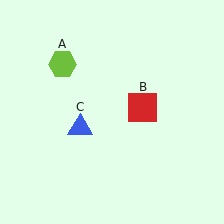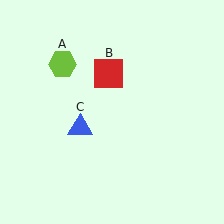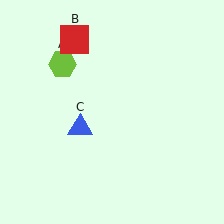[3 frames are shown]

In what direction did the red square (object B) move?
The red square (object B) moved up and to the left.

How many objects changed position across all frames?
1 object changed position: red square (object B).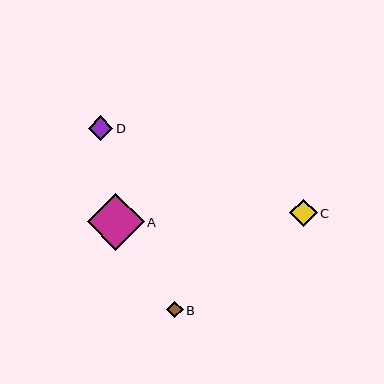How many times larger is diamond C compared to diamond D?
Diamond C is approximately 1.1 times the size of diamond D.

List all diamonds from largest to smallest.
From largest to smallest: A, C, D, B.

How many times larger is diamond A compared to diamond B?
Diamond A is approximately 3.4 times the size of diamond B.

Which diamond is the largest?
Diamond A is the largest with a size of approximately 57 pixels.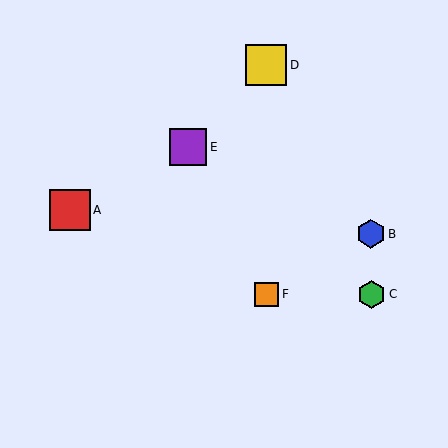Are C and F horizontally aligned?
Yes, both are at y≈294.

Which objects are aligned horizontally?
Objects C, F are aligned horizontally.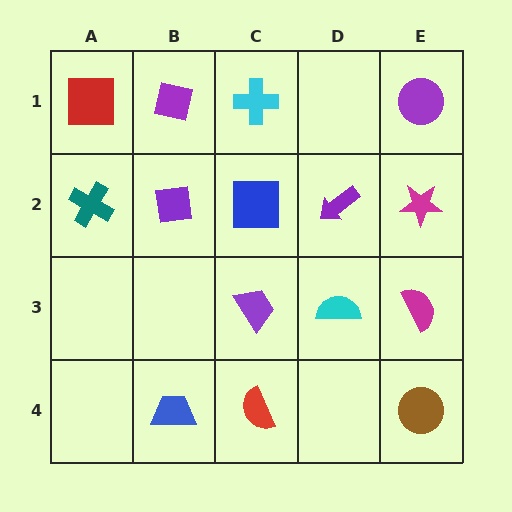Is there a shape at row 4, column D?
No, that cell is empty.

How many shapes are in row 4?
3 shapes.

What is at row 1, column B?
A purple square.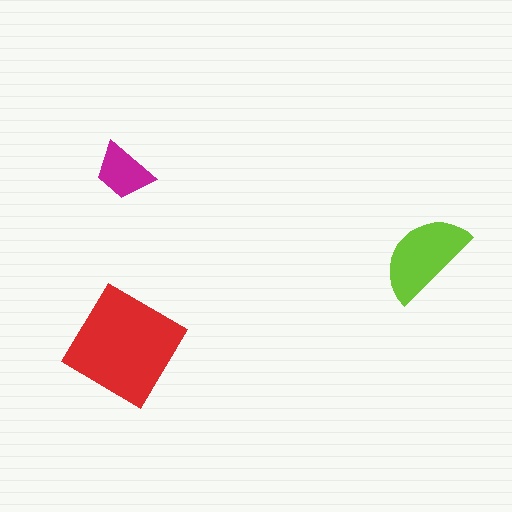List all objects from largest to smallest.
The red diamond, the lime semicircle, the magenta trapezoid.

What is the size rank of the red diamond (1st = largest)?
1st.